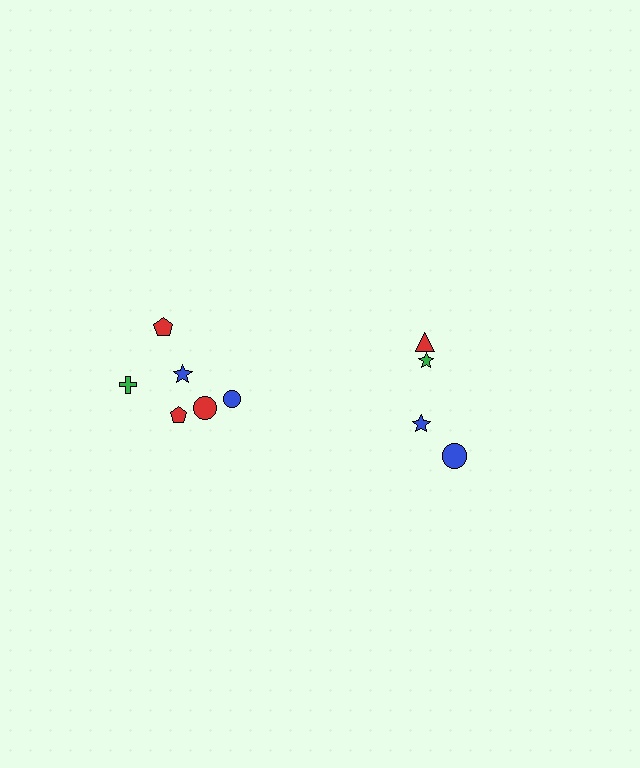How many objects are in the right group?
There are 4 objects.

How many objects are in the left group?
There are 6 objects.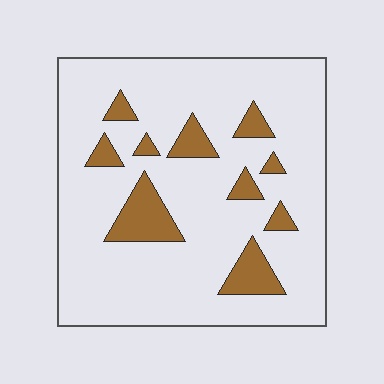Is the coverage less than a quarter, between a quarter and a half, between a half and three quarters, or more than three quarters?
Less than a quarter.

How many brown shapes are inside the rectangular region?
10.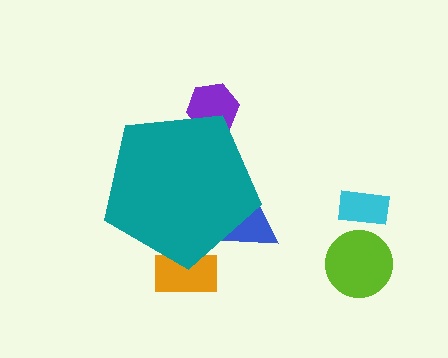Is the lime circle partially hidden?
No, the lime circle is fully visible.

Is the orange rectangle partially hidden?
Yes, the orange rectangle is partially hidden behind the teal pentagon.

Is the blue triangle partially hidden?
Yes, the blue triangle is partially hidden behind the teal pentagon.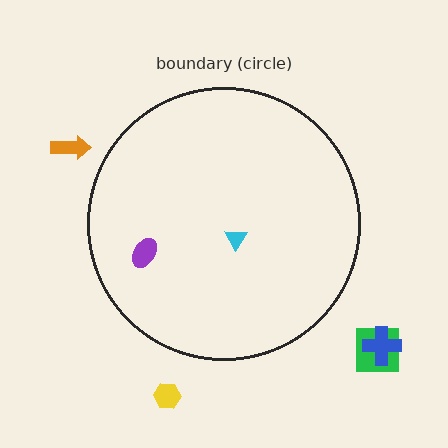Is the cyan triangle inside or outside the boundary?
Inside.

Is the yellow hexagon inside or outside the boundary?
Outside.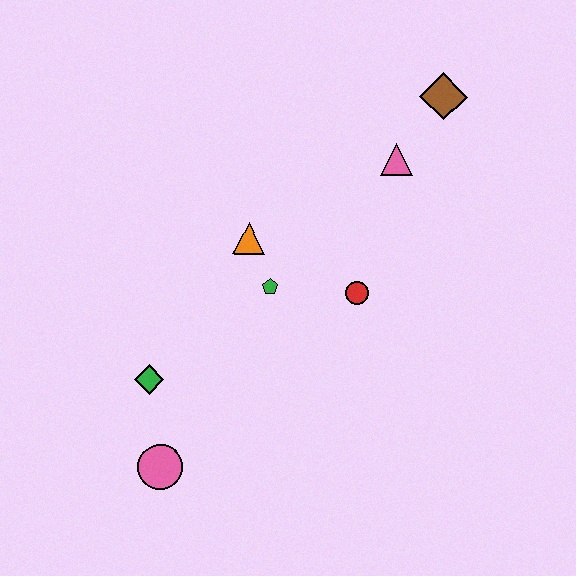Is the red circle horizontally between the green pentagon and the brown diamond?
Yes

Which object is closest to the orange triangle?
The green pentagon is closest to the orange triangle.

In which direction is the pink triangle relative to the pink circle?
The pink triangle is above the pink circle.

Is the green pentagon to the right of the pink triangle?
No